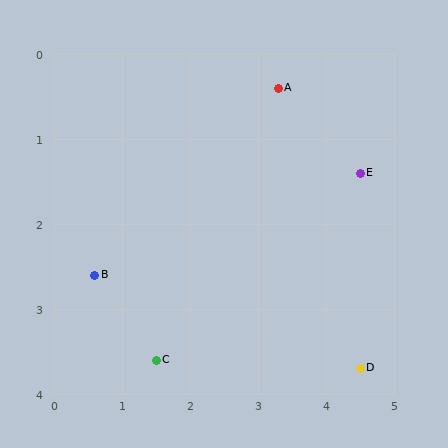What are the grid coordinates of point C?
Point C is at approximately (1.5, 3.6).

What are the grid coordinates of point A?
Point A is at approximately (3.3, 0.4).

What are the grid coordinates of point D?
Point D is at approximately (4.5, 3.7).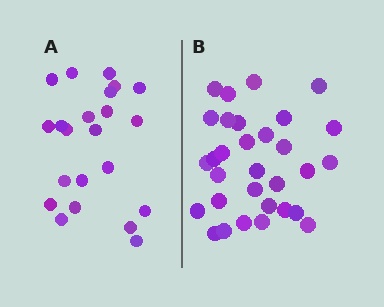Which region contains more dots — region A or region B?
Region B (the right region) has more dots.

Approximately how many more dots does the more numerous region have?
Region B has roughly 8 or so more dots than region A.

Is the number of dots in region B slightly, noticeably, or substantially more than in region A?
Region B has noticeably more, but not dramatically so. The ratio is roughly 1.4 to 1.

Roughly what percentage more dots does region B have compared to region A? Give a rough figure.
About 40% more.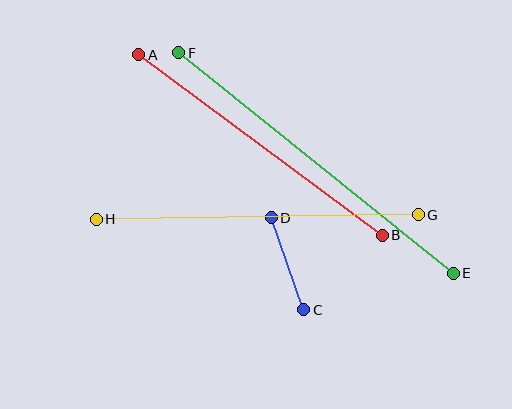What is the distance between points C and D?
The distance is approximately 98 pixels.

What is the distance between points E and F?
The distance is approximately 352 pixels.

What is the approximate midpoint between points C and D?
The midpoint is at approximately (288, 264) pixels.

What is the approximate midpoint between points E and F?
The midpoint is at approximately (316, 163) pixels.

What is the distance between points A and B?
The distance is approximately 303 pixels.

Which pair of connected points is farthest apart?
Points E and F are farthest apart.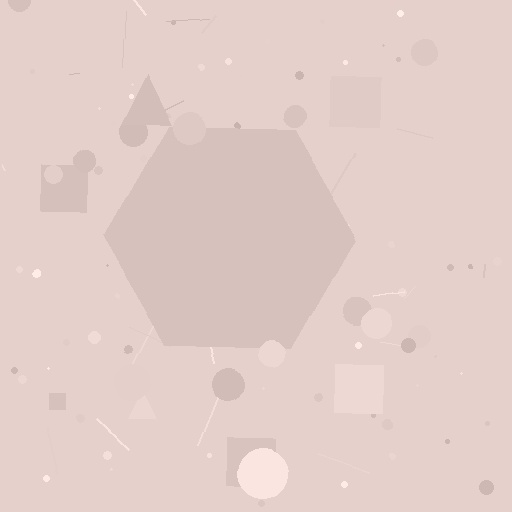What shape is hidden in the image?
A hexagon is hidden in the image.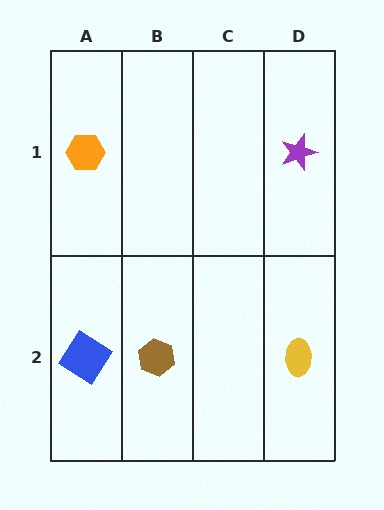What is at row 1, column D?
A purple star.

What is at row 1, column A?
An orange hexagon.